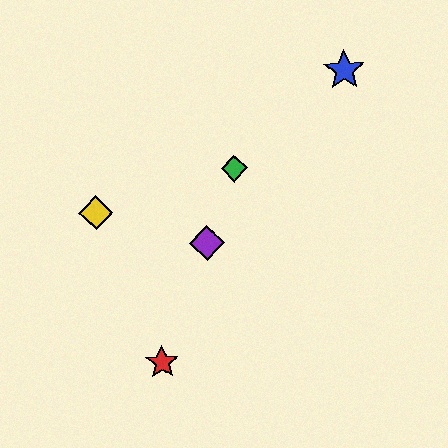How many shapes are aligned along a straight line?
3 shapes (the red star, the green diamond, the purple diamond) are aligned along a straight line.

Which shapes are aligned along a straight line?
The red star, the green diamond, the purple diamond are aligned along a straight line.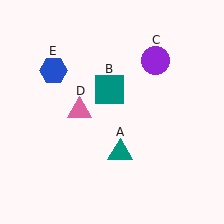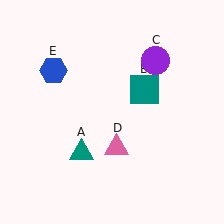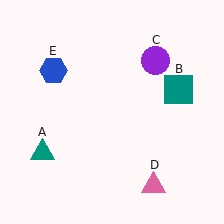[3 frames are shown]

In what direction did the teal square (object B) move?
The teal square (object B) moved right.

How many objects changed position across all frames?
3 objects changed position: teal triangle (object A), teal square (object B), pink triangle (object D).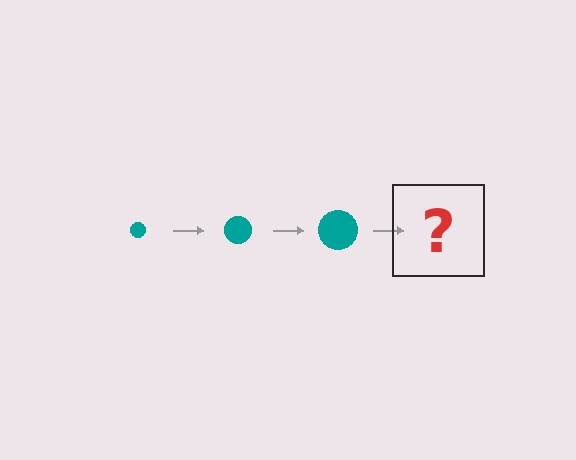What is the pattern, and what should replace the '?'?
The pattern is that the circle gets progressively larger each step. The '?' should be a teal circle, larger than the previous one.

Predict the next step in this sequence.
The next step is a teal circle, larger than the previous one.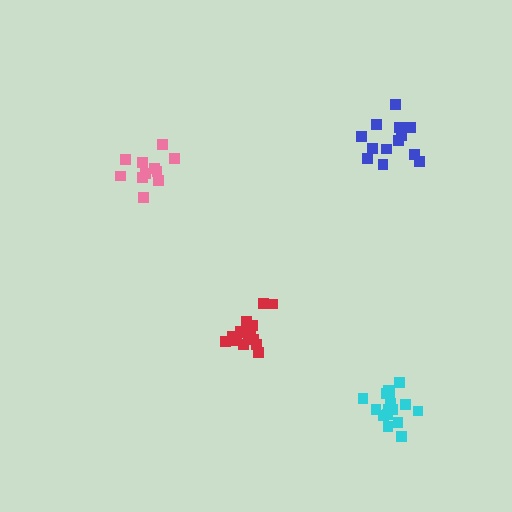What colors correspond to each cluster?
The clusters are colored: red, pink, cyan, blue.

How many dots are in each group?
Group 1: 15 dots, Group 2: 11 dots, Group 3: 16 dots, Group 4: 13 dots (55 total).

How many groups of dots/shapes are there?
There are 4 groups.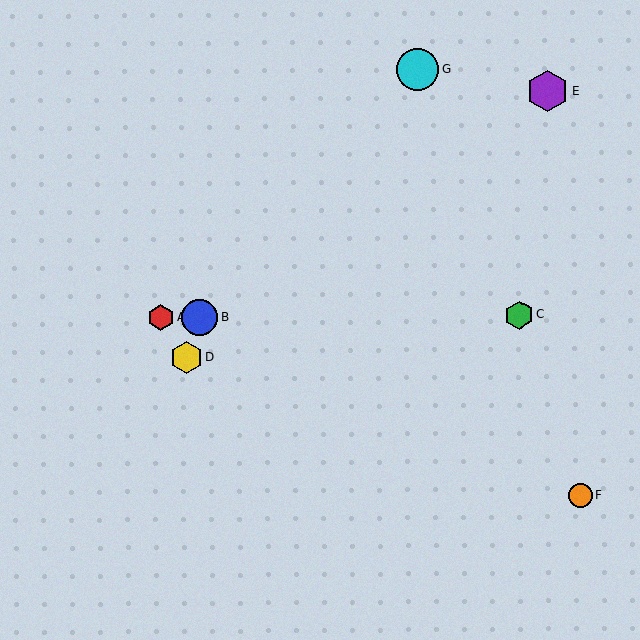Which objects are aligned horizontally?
Objects A, B, C are aligned horizontally.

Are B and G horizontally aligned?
No, B is at y≈317 and G is at y≈70.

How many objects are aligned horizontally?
3 objects (A, B, C) are aligned horizontally.